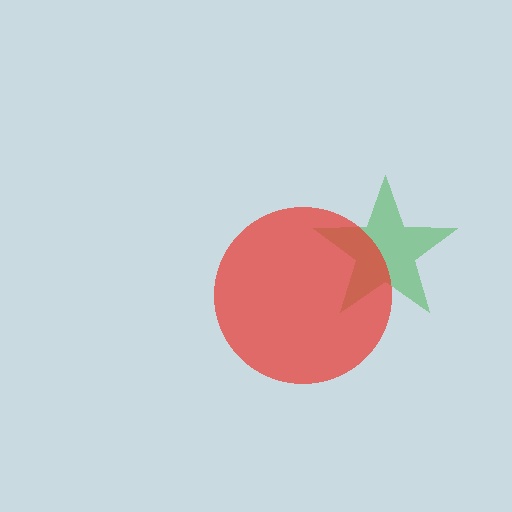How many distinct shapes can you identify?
There are 2 distinct shapes: a green star, a red circle.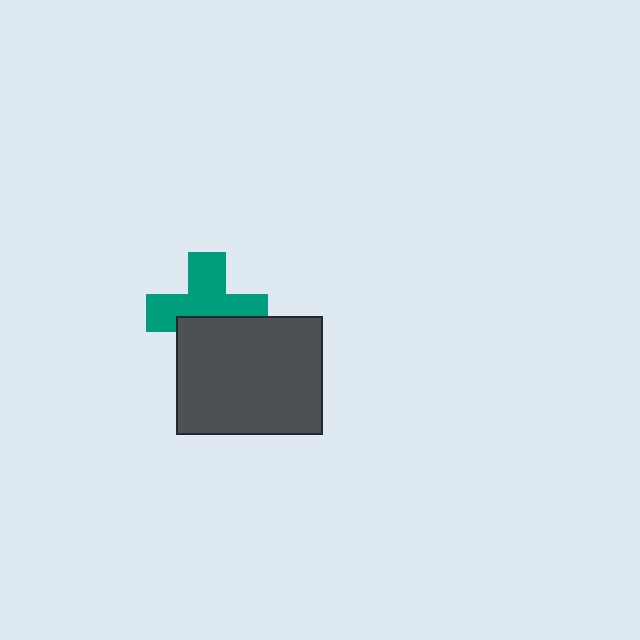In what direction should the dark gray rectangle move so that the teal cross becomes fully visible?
The dark gray rectangle should move down. That is the shortest direction to clear the overlap and leave the teal cross fully visible.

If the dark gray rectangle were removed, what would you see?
You would see the complete teal cross.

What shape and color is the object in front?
The object in front is a dark gray rectangle.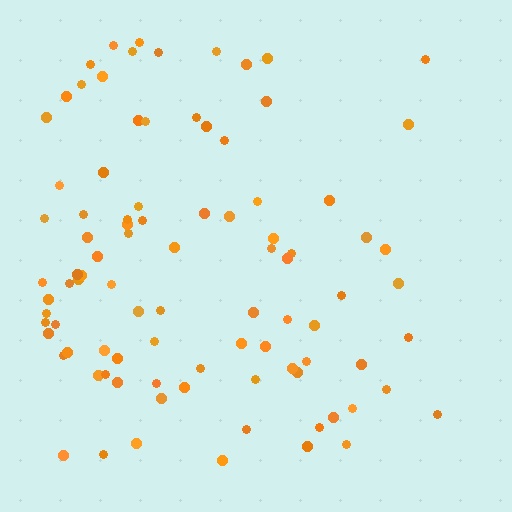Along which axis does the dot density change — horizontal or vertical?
Horizontal.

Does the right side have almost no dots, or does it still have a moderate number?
Still a moderate number, just noticeably fewer than the left.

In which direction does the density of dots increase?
From right to left, with the left side densest.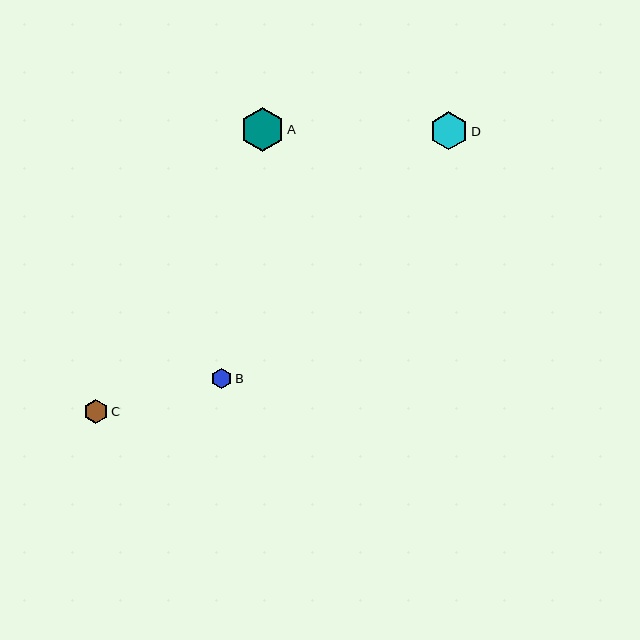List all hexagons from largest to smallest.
From largest to smallest: A, D, C, B.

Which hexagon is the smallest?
Hexagon B is the smallest with a size of approximately 20 pixels.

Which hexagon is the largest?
Hexagon A is the largest with a size of approximately 43 pixels.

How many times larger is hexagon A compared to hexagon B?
Hexagon A is approximately 2.1 times the size of hexagon B.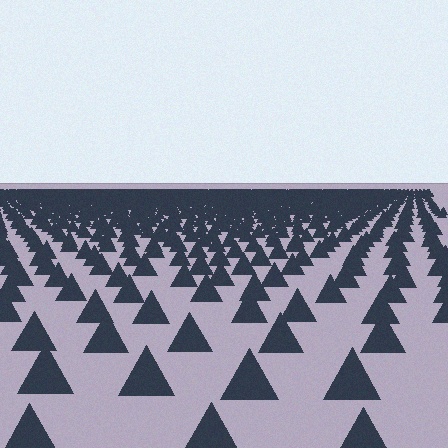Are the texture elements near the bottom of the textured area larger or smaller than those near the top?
Larger. Near the bottom, elements are closer to the viewer and appear at a bigger on-screen size.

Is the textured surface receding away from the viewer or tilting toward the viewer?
The surface is receding away from the viewer. Texture elements get smaller and denser toward the top.